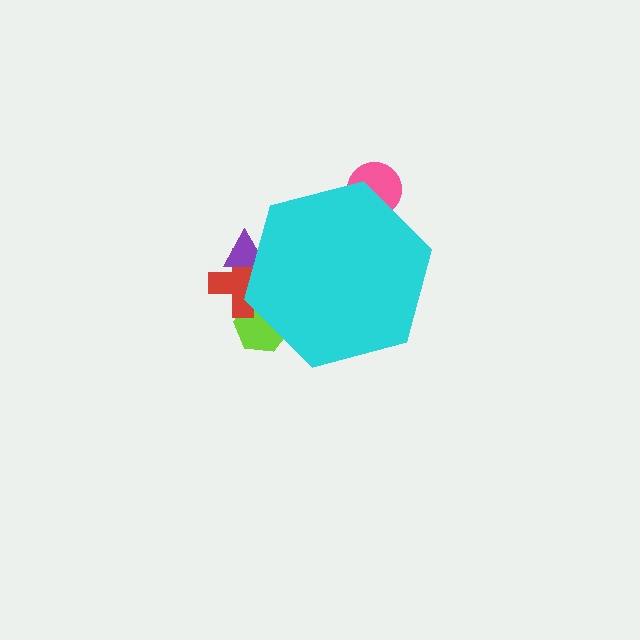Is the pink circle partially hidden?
Yes, the pink circle is partially hidden behind the cyan hexagon.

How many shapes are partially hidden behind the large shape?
4 shapes are partially hidden.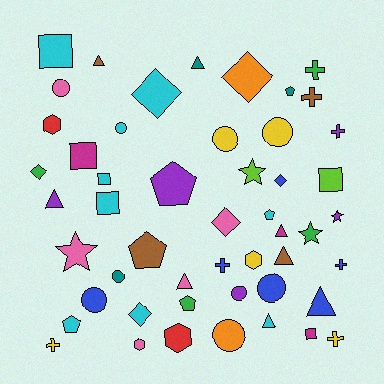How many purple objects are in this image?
There are 5 purple objects.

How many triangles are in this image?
There are 8 triangles.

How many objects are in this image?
There are 50 objects.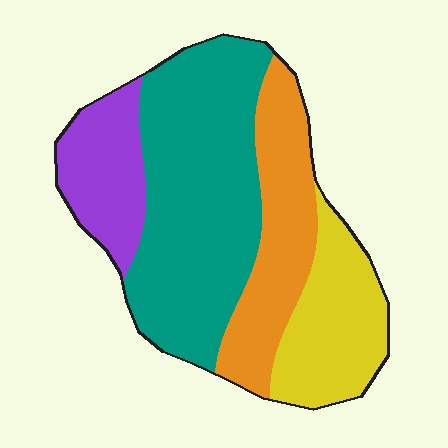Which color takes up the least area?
Purple, at roughly 15%.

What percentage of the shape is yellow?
Yellow covers roughly 20% of the shape.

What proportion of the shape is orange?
Orange takes up about one fifth (1/5) of the shape.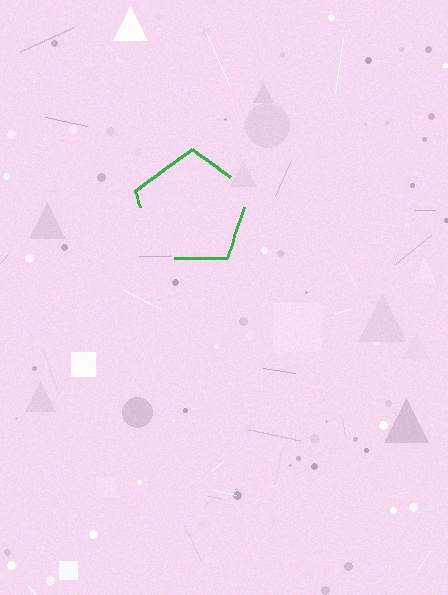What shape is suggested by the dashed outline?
The dashed outline suggests a pentagon.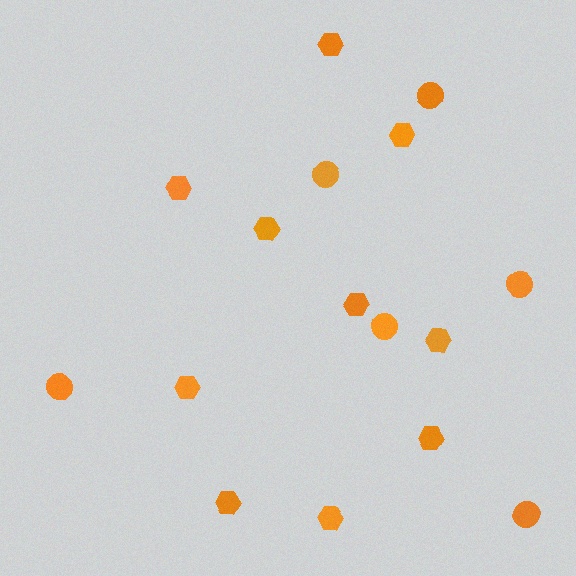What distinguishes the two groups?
There are 2 groups: one group of circles (6) and one group of hexagons (10).